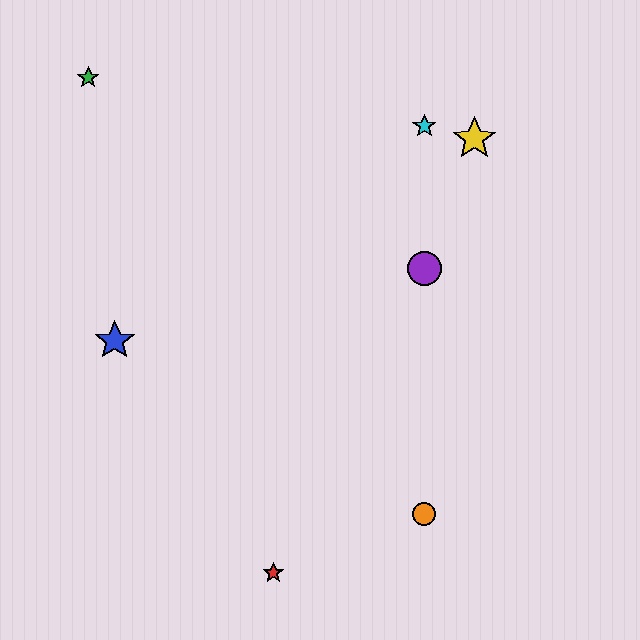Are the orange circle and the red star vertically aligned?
No, the orange circle is at x≈424 and the red star is at x≈273.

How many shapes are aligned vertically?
3 shapes (the purple circle, the orange circle, the cyan star) are aligned vertically.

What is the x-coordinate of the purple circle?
The purple circle is at x≈424.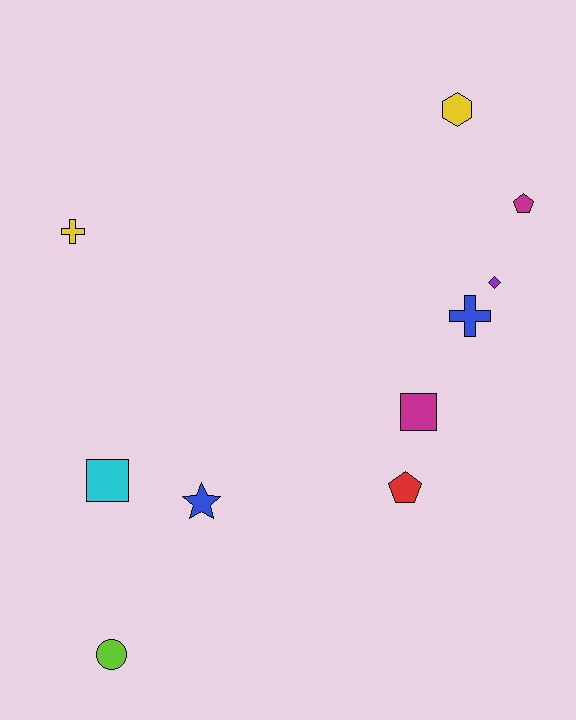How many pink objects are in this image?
There are no pink objects.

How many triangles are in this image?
There are no triangles.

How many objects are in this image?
There are 10 objects.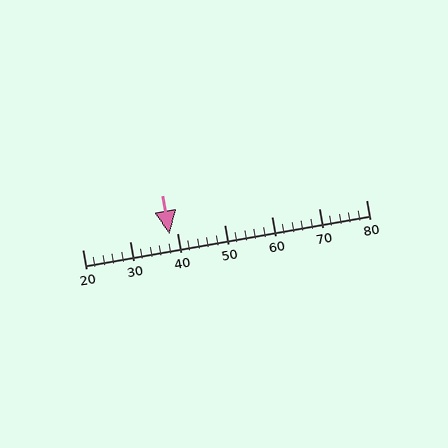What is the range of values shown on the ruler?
The ruler shows values from 20 to 80.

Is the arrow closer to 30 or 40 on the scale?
The arrow is closer to 40.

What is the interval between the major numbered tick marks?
The major tick marks are spaced 10 units apart.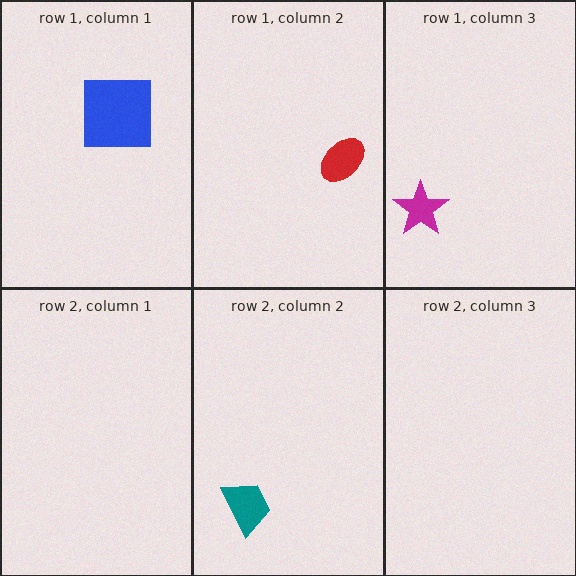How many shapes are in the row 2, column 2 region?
1.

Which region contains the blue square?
The row 1, column 1 region.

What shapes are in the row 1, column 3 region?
The magenta star.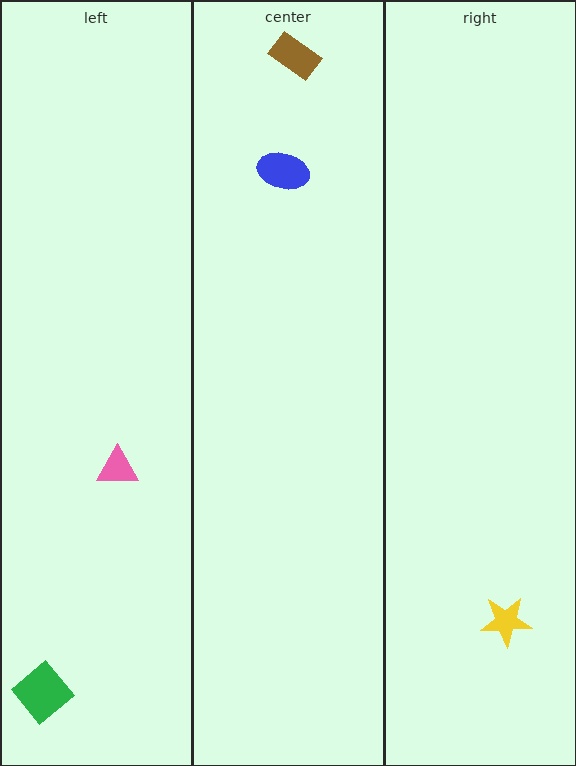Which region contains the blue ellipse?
The center region.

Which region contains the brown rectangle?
The center region.